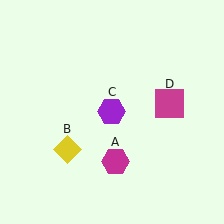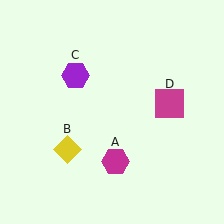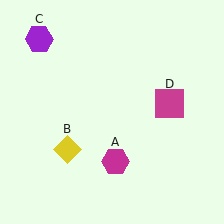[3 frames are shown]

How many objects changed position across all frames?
1 object changed position: purple hexagon (object C).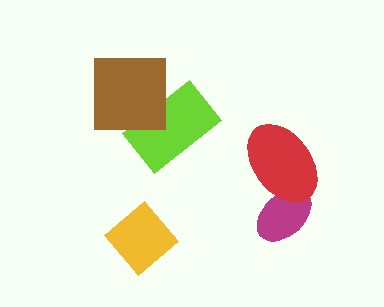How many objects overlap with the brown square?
1 object overlaps with the brown square.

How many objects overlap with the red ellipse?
1 object overlaps with the red ellipse.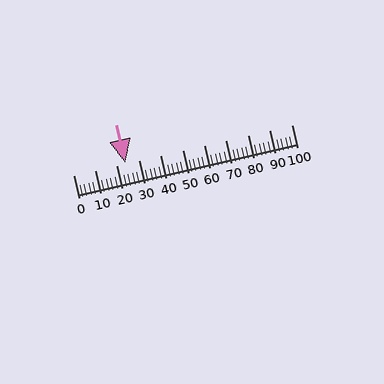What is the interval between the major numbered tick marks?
The major tick marks are spaced 10 units apart.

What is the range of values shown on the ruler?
The ruler shows values from 0 to 100.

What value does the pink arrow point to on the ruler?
The pink arrow points to approximately 24.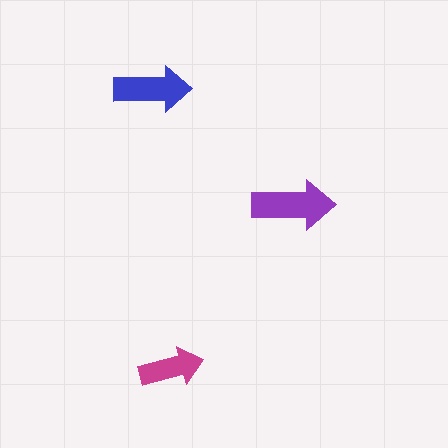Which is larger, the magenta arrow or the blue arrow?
The blue one.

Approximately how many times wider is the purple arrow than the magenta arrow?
About 1.5 times wider.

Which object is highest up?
The blue arrow is topmost.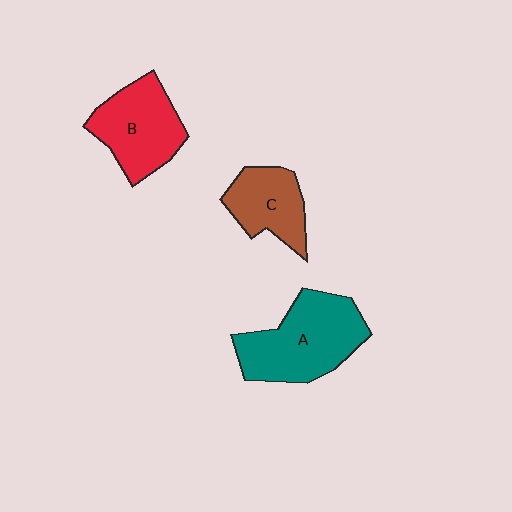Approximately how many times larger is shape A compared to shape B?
Approximately 1.3 times.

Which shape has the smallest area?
Shape C (brown).